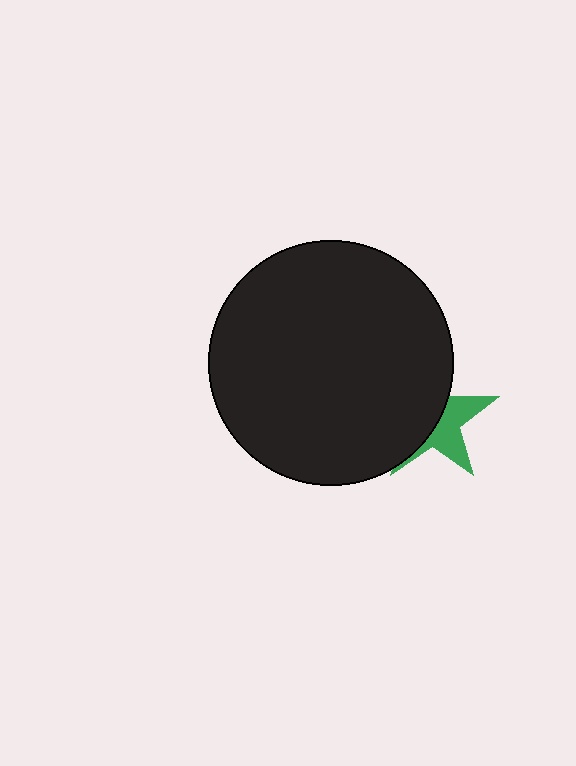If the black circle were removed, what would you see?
You would see the complete green star.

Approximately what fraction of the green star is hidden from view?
Roughly 58% of the green star is hidden behind the black circle.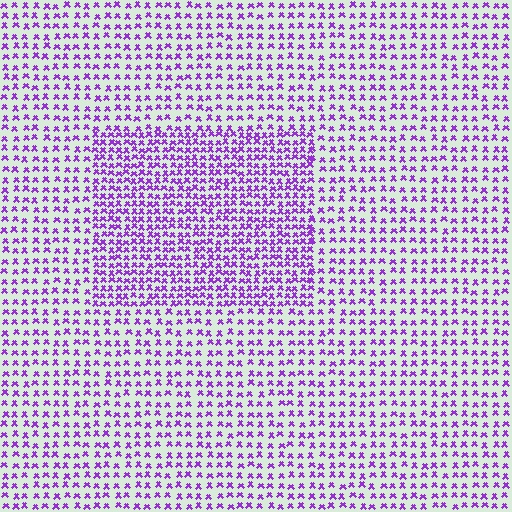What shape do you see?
I see a rectangle.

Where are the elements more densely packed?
The elements are more densely packed inside the rectangle boundary.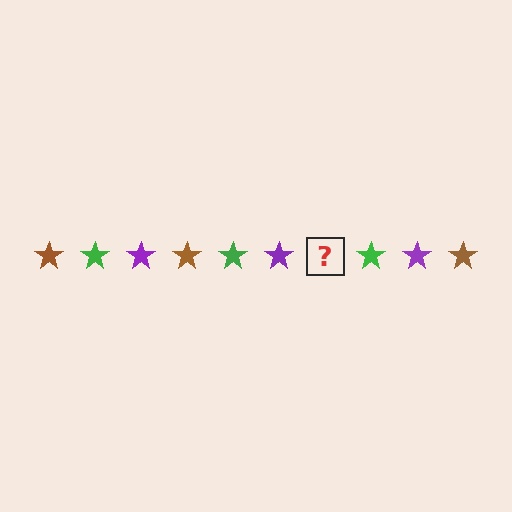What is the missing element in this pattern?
The missing element is a brown star.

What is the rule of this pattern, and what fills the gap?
The rule is that the pattern cycles through brown, green, purple stars. The gap should be filled with a brown star.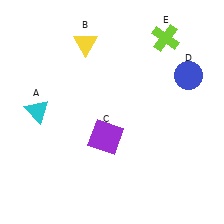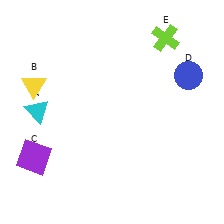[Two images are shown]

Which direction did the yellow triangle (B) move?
The yellow triangle (B) moved left.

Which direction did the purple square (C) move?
The purple square (C) moved left.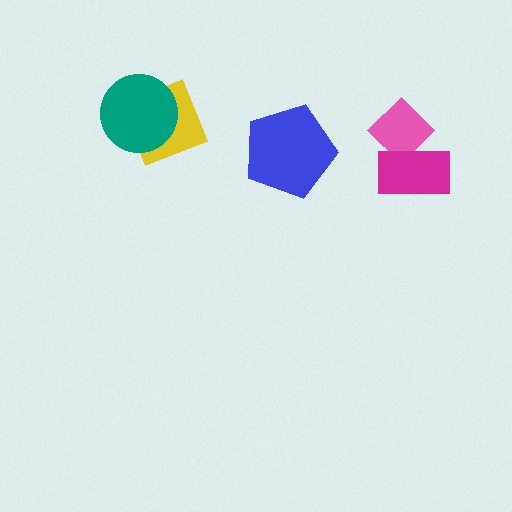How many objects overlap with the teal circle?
1 object overlaps with the teal circle.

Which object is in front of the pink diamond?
The magenta rectangle is in front of the pink diamond.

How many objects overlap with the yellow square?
1 object overlaps with the yellow square.